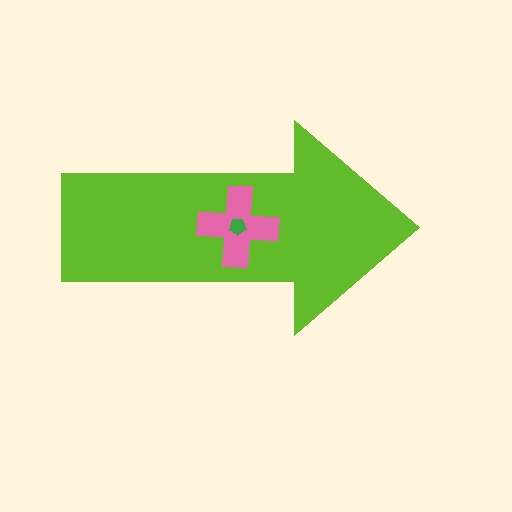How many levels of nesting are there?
3.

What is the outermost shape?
The lime arrow.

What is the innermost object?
The green pentagon.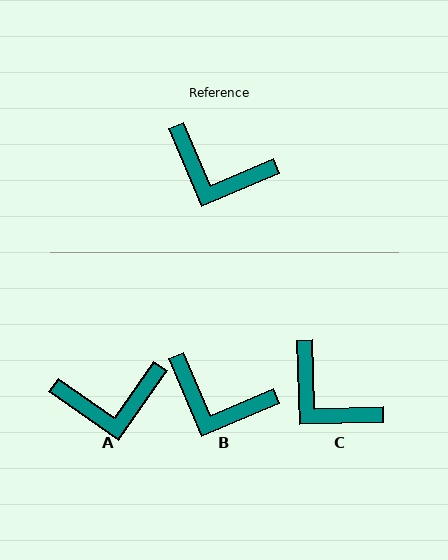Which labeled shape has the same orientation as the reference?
B.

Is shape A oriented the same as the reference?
No, it is off by about 32 degrees.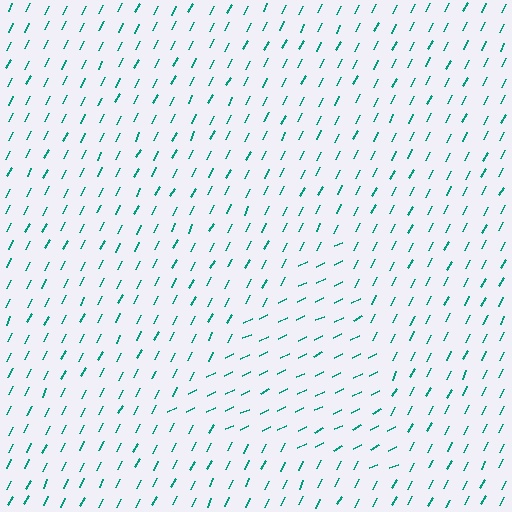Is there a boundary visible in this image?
Yes, there is a texture boundary formed by a change in line orientation.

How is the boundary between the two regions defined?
The boundary is defined purely by a change in line orientation (approximately 37 degrees difference). All lines are the same color and thickness.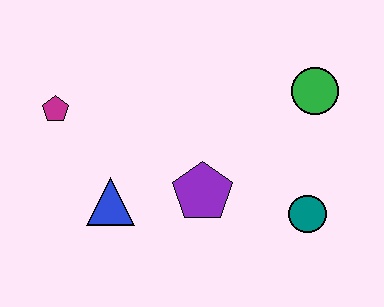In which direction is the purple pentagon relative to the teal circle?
The purple pentagon is to the left of the teal circle.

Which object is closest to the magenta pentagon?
The blue triangle is closest to the magenta pentagon.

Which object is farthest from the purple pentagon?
The magenta pentagon is farthest from the purple pentagon.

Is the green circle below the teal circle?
No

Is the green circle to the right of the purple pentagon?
Yes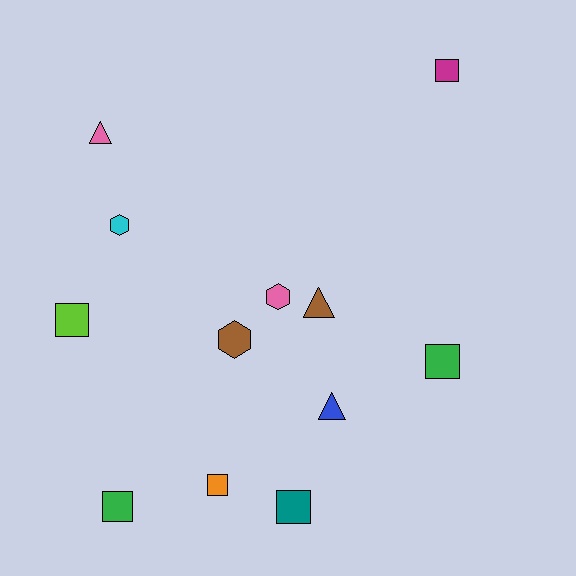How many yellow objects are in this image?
There are no yellow objects.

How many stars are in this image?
There are no stars.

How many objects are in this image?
There are 12 objects.